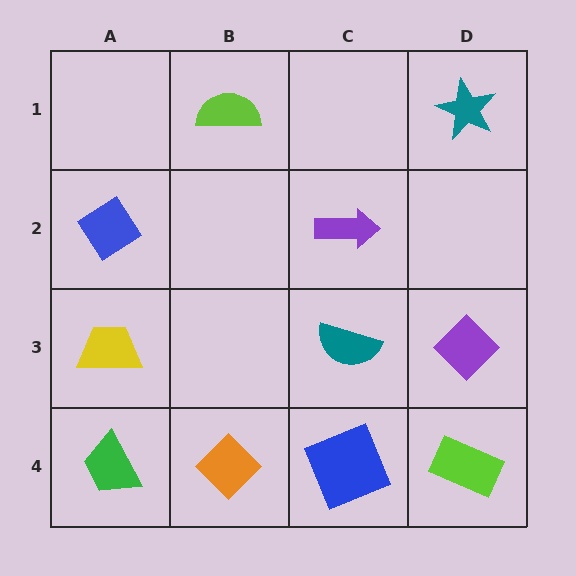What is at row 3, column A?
A yellow trapezoid.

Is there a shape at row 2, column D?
No, that cell is empty.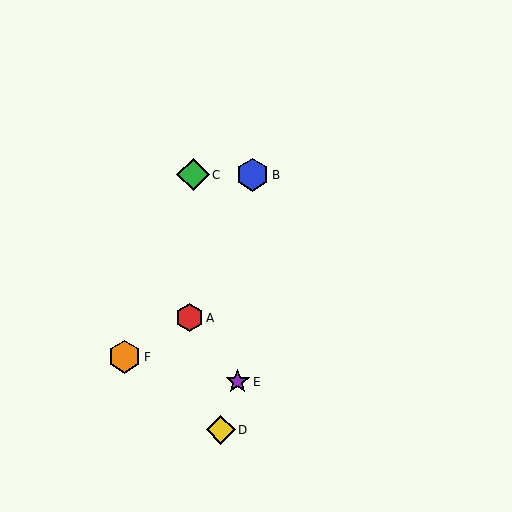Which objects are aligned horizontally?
Objects B, C are aligned horizontally.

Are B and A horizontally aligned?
No, B is at y≈175 and A is at y≈318.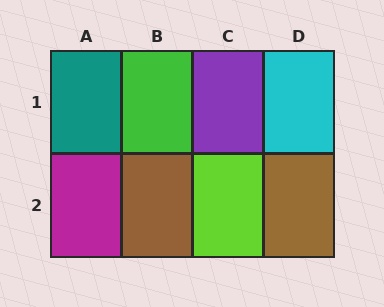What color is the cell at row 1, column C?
Purple.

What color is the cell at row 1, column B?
Green.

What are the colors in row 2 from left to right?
Magenta, brown, lime, brown.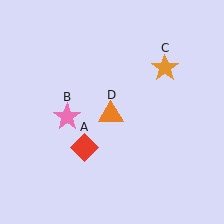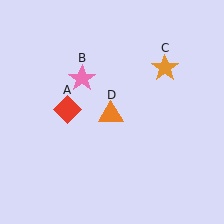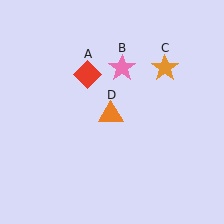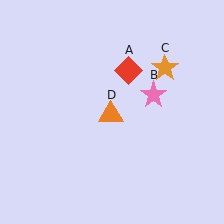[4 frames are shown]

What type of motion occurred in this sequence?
The red diamond (object A), pink star (object B) rotated clockwise around the center of the scene.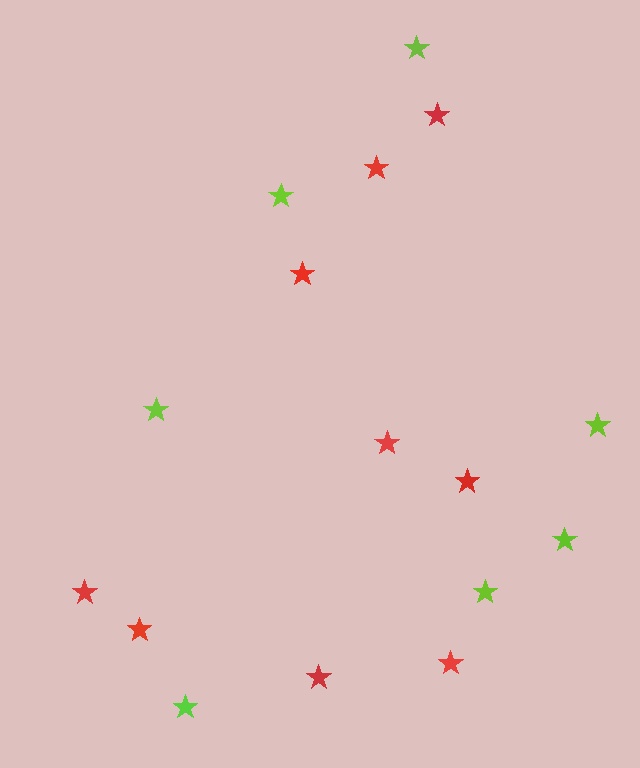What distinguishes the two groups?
There are 2 groups: one group of red stars (9) and one group of lime stars (7).